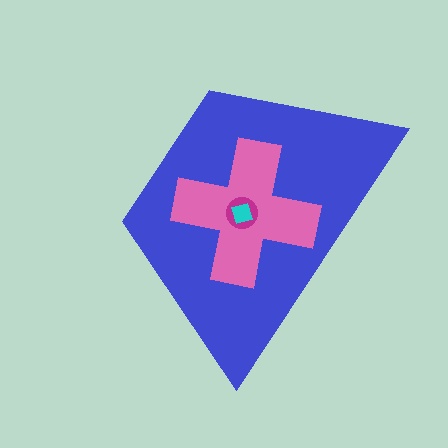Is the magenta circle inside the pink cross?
Yes.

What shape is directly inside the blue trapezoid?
The pink cross.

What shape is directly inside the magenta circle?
The cyan diamond.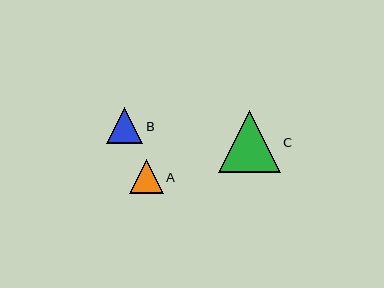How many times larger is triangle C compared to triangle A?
Triangle C is approximately 1.9 times the size of triangle A.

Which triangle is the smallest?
Triangle A is the smallest with a size of approximately 34 pixels.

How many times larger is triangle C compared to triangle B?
Triangle C is approximately 1.7 times the size of triangle B.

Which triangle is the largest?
Triangle C is the largest with a size of approximately 62 pixels.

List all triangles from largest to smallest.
From largest to smallest: C, B, A.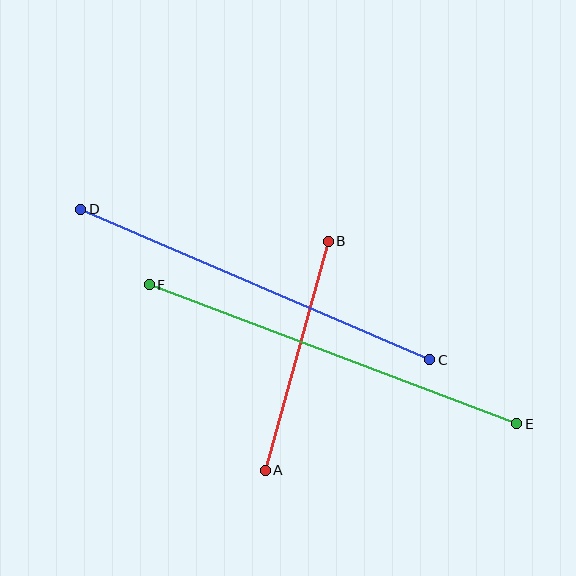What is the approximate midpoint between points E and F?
The midpoint is at approximately (333, 354) pixels.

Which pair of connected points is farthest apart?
Points E and F are farthest apart.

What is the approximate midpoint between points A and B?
The midpoint is at approximately (297, 356) pixels.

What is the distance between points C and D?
The distance is approximately 380 pixels.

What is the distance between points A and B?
The distance is approximately 237 pixels.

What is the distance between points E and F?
The distance is approximately 393 pixels.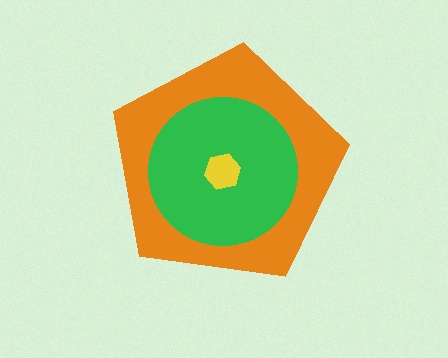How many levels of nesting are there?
3.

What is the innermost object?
The yellow hexagon.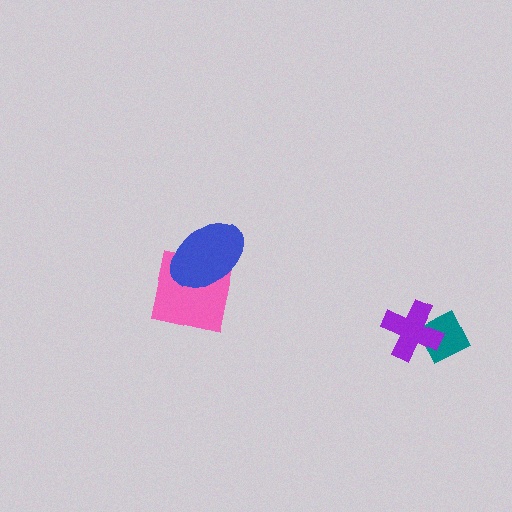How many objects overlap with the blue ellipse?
1 object overlaps with the blue ellipse.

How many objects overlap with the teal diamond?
1 object overlaps with the teal diamond.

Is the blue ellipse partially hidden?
No, no other shape covers it.